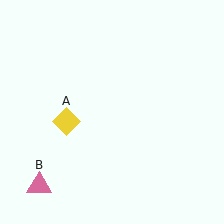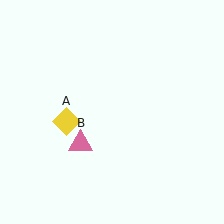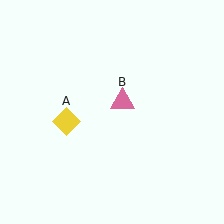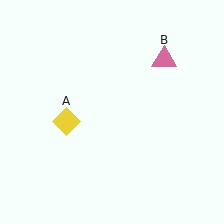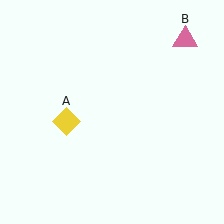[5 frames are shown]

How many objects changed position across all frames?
1 object changed position: pink triangle (object B).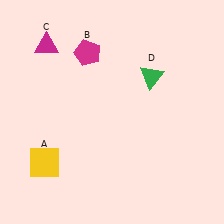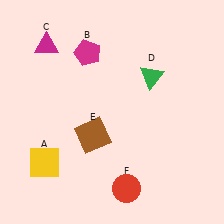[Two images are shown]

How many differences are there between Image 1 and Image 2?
There are 2 differences between the two images.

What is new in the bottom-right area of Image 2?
A red circle (F) was added in the bottom-right area of Image 2.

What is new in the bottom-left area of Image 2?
A brown square (E) was added in the bottom-left area of Image 2.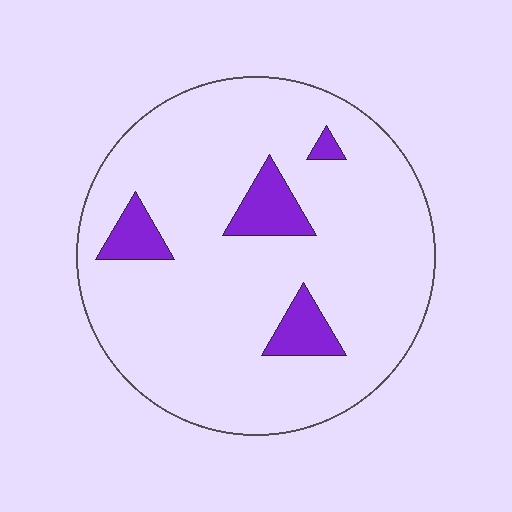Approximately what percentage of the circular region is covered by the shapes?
Approximately 10%.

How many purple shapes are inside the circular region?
4.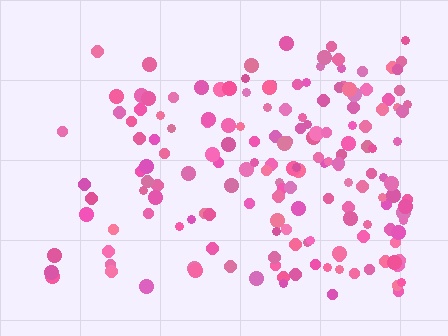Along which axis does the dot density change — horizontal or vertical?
Horizontal.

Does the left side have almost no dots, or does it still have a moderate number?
Still a moderate number, just noticeably fewer than the right.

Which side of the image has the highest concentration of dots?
The right.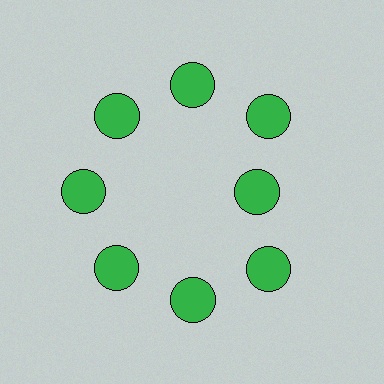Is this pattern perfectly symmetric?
No. The 8 green circles are arranged in a ring, but one element near the 3 o'clock position is pulled inward toward the center, breaking the 8-fold rotational symmetry.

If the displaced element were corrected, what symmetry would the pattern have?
It would have 8-fold rotational symmetry — the pattern would map onto itself every 45 degrees.